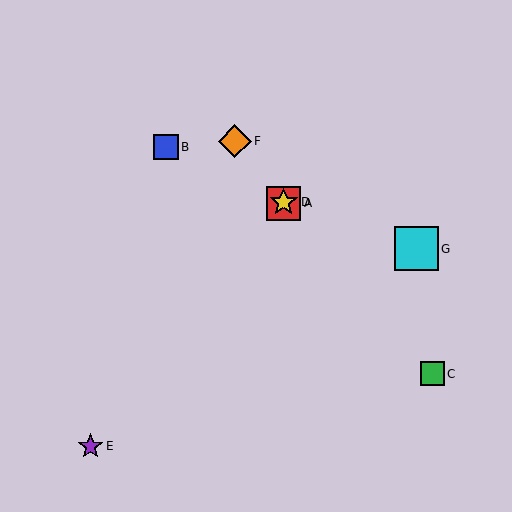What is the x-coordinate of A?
Object A is at x≈284.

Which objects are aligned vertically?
Objects A, D are aligned vertically.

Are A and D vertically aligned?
Yes, both are at x≈284.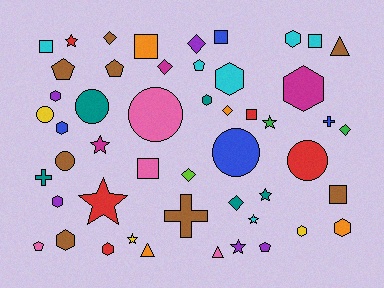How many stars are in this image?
There are 8 stars.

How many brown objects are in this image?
There are 8 brown objects.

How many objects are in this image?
There are 50 objects.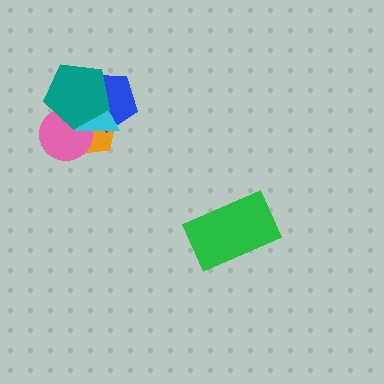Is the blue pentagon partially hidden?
Yes, it is partially covered by another shape.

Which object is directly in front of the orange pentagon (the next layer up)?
The pink circle is directly in front of the orange pentagon.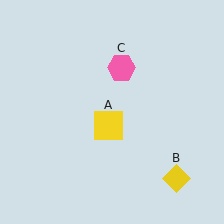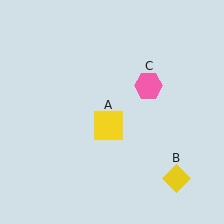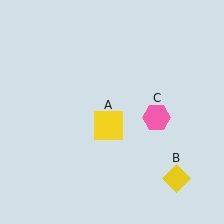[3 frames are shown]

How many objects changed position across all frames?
1 object changed position: pink hexagon (object C).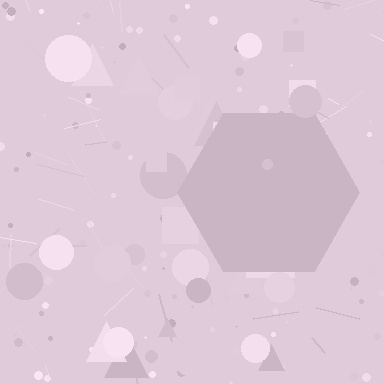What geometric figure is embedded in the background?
A hexagon is embedded in the background.